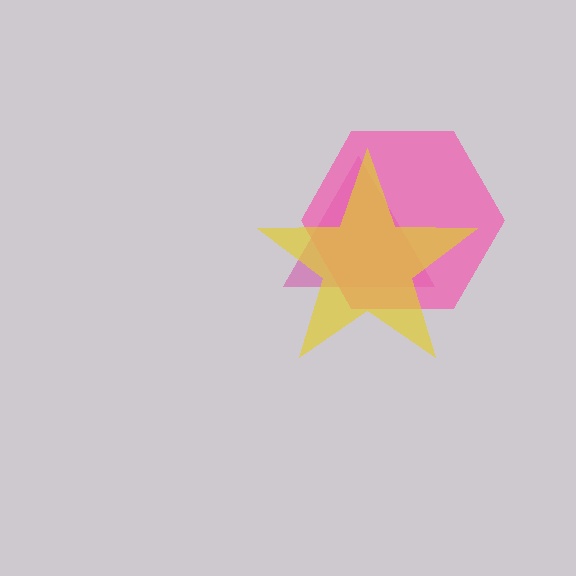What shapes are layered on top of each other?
The layered shapes are: a magenta triangle, a pink hexagon, a yellow star.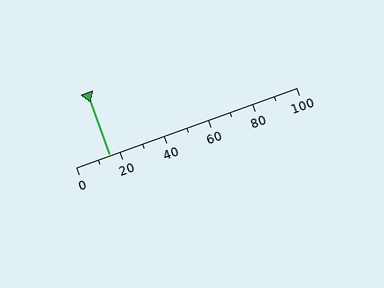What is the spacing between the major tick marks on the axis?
The major ticks are spaced 20 apart.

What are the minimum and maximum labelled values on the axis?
The axis runs from 0 to 100.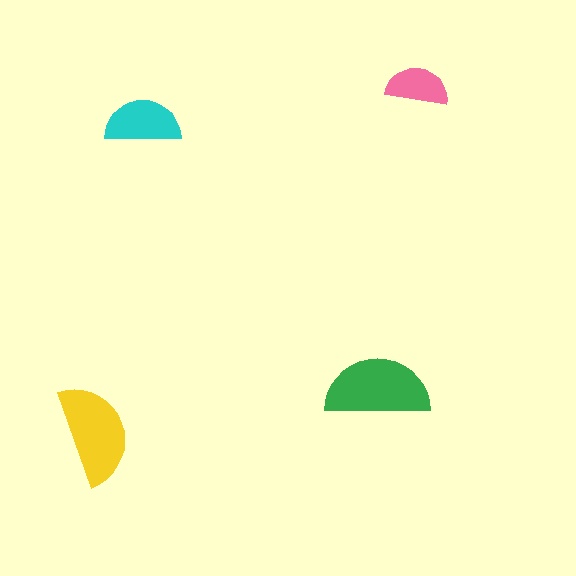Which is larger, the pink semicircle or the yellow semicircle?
The yellow one.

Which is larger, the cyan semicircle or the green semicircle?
The green one.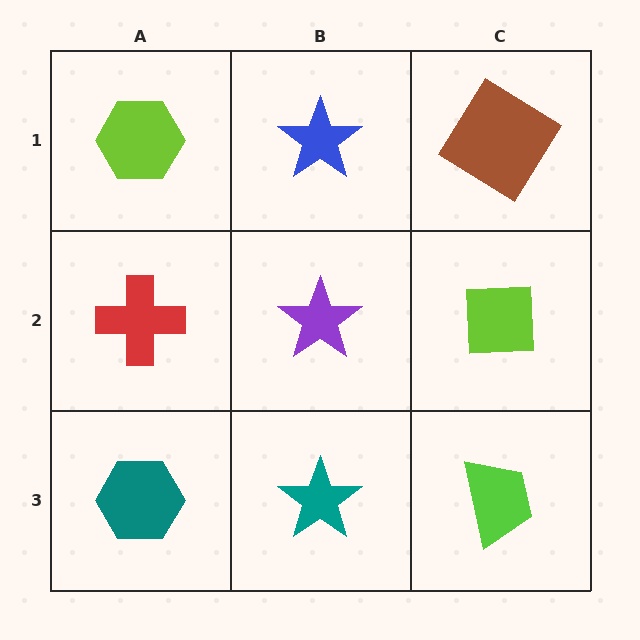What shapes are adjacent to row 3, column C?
A lime square (row 2, column C), a teal star (row 3, column B).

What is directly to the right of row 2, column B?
A lime square.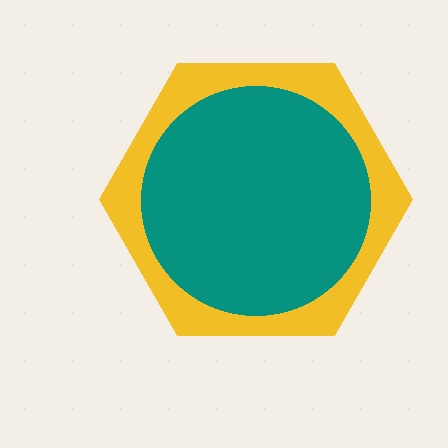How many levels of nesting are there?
2.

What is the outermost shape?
The yellow hexagon.